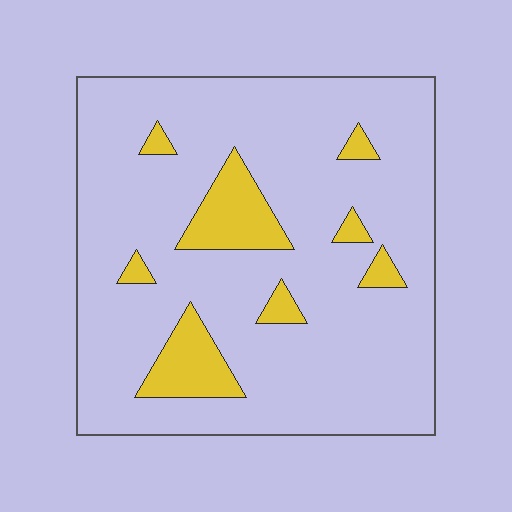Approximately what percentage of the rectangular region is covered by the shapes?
Approximately 15%.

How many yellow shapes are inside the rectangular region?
8.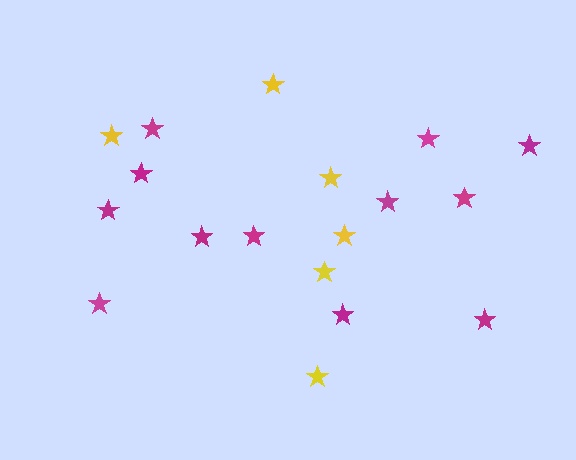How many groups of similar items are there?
There are 2 groups: one group of magenta stars (12) and one group of yellow stars (6).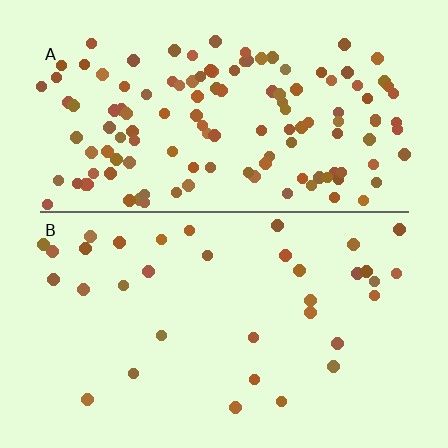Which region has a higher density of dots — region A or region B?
A (the top).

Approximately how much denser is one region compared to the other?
Approximately 3.8× — region A over region B.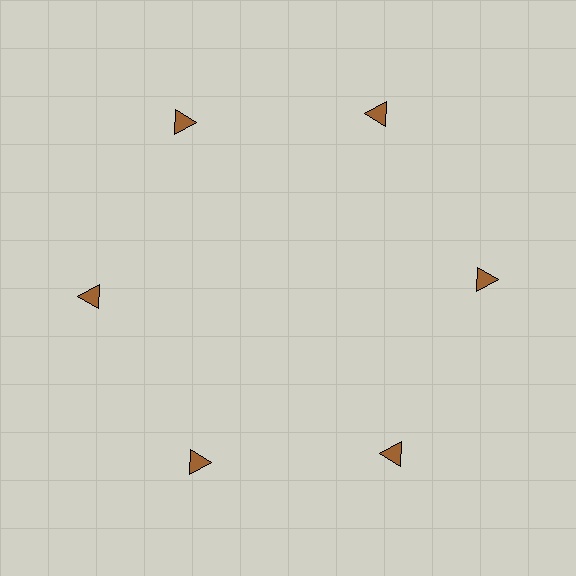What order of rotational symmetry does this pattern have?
This pattern has 6-fold rotational symmetry.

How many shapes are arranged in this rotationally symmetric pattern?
There are 6 shapes, arranged in 6 groups of 1.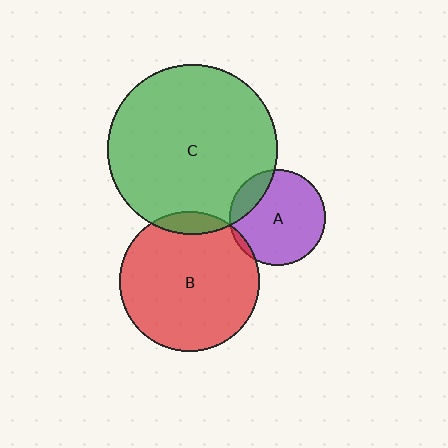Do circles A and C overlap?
Yes.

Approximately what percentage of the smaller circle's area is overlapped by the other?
Approximately 15%.